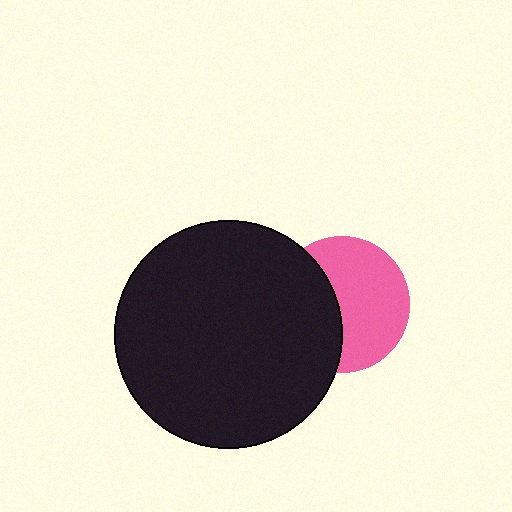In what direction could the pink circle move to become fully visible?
The pink circle could move right. That would shift it out from behind the black circle entirely.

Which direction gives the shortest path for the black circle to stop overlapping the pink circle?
Moving left gives the shortest separation.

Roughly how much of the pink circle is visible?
About half of it is visible (roughly 59%).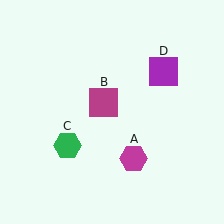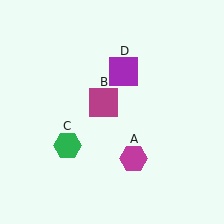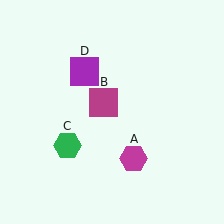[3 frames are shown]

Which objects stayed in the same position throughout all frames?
Magenta hexagon (object A) and magenta square (object B) and green hexagon (object C) remained stationary.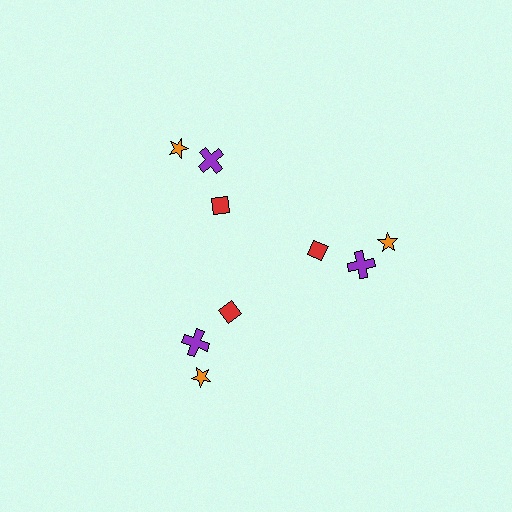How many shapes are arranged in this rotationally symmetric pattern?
There are 9 shapes, arranged in 3 groups of 3.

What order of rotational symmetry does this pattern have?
This pattern has 3-fold rotational symmetry.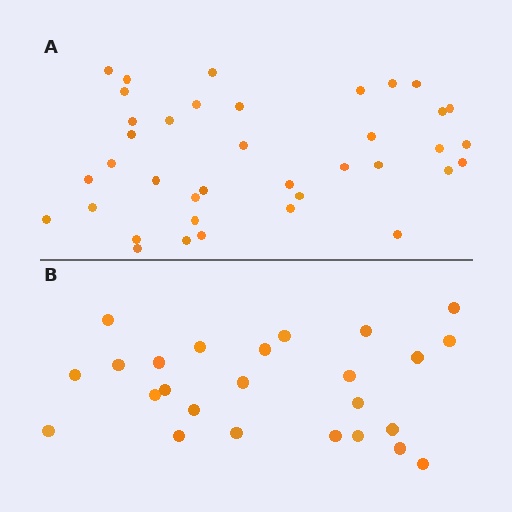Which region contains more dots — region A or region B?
Region A (the top region) has more dots.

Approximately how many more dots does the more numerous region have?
Region A has approximately 15 more dots than region B.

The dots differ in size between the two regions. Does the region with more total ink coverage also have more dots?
No. Region B has more total ink coverage because its dots are larger, but region A actually contains more individual dots. Total area can be misleading — the number of items is what matters here.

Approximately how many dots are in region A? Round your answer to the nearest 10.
About 40 dots. (The exact count is 38, which rounds to 40.)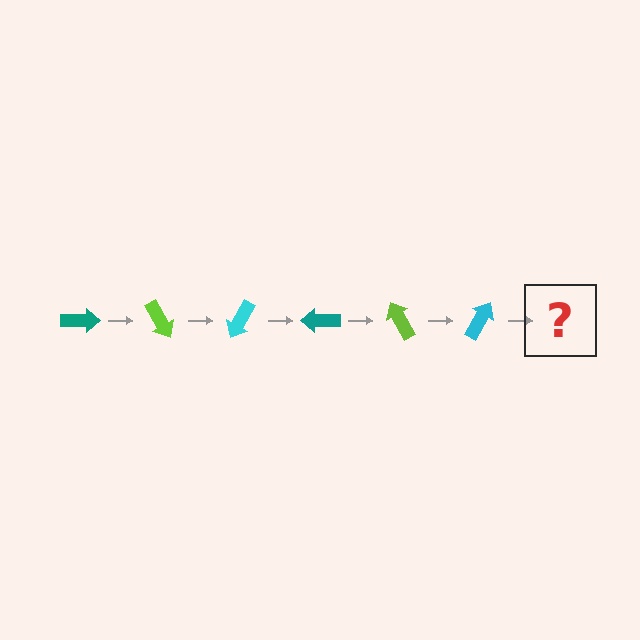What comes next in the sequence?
The next element should be a teal arrow, rotated 360 degrees from the start.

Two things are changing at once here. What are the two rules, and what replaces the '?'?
The two rules are that it rotates 60 degrees each step and the color cycles through teal, lime, and cyan. The '?' should be a teal arrow, rotated 360 degrees from the start.